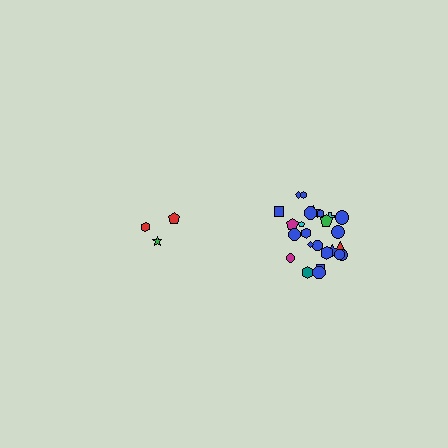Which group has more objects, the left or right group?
The right group.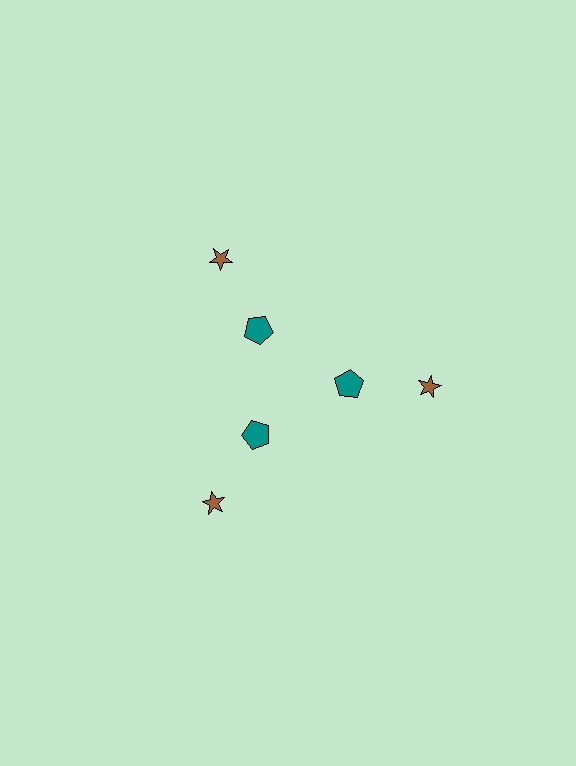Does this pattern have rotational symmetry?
Yes, this pattern has 3-fold rotational symmetry. It looks the same after rotating 120 degrees around the center.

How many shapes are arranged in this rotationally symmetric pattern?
There are 6 shapes, arranged in 3 groups of 2.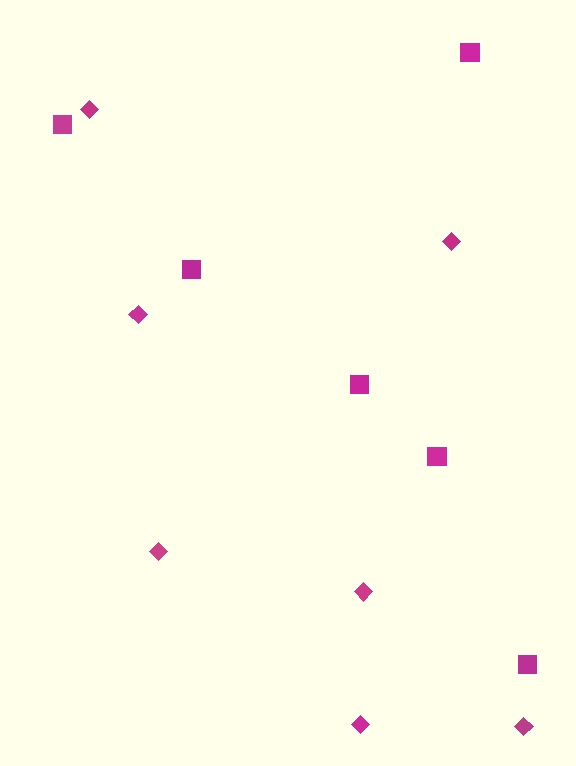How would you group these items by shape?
There are 2 groups: one group of diamonds (7) and one group of squares (6).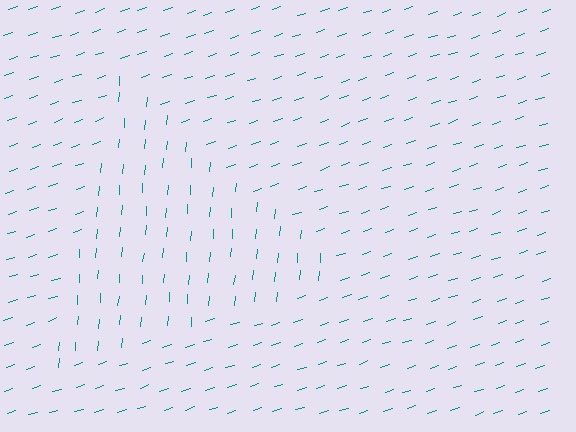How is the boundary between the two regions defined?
The boundary is defined purely by a change in line orientation (approximately 67 degrees difference). All lines are the same color and thickness.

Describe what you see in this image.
The image is filled with small teal line segments. A triangle region in the image has lines oriented differently from the surrounding lines, creating a visible texture boundary.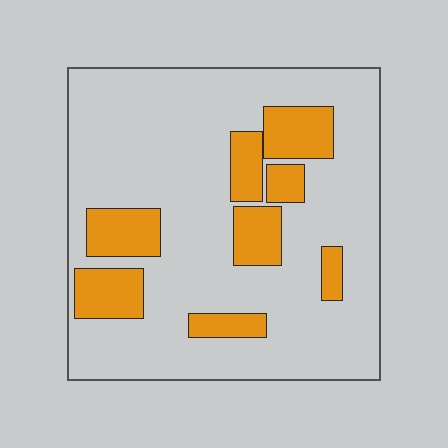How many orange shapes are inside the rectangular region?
8.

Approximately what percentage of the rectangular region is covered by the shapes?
Approximately 20%.